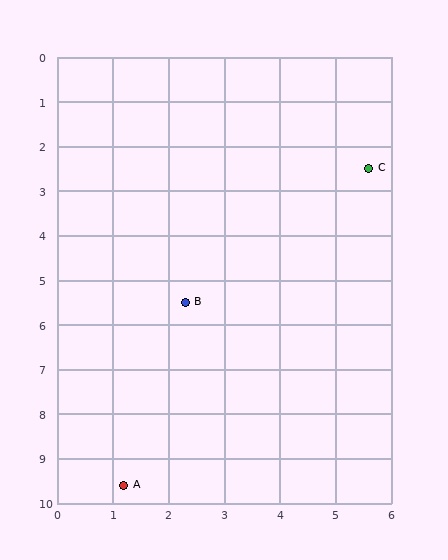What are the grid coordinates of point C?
Point C is at approximately (5.6, 2.5).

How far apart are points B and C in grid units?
Points B and C are about 4.5 grid units apart.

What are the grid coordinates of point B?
Point B is at approximately (2.3, 5.5).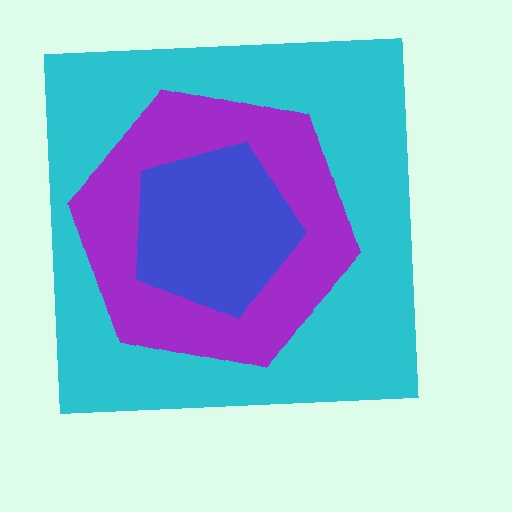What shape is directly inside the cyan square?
The purple hexagon.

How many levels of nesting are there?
3.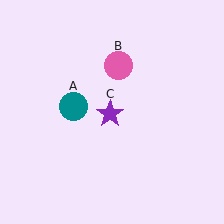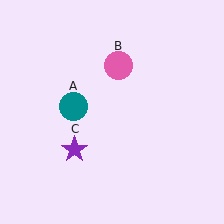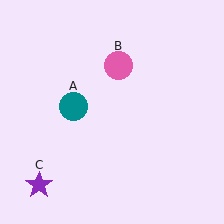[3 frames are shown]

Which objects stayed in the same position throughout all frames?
Teal circle (object A) and pink circle (object B) remained stationary.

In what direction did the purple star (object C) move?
The purple star (object C) moved down and to the left.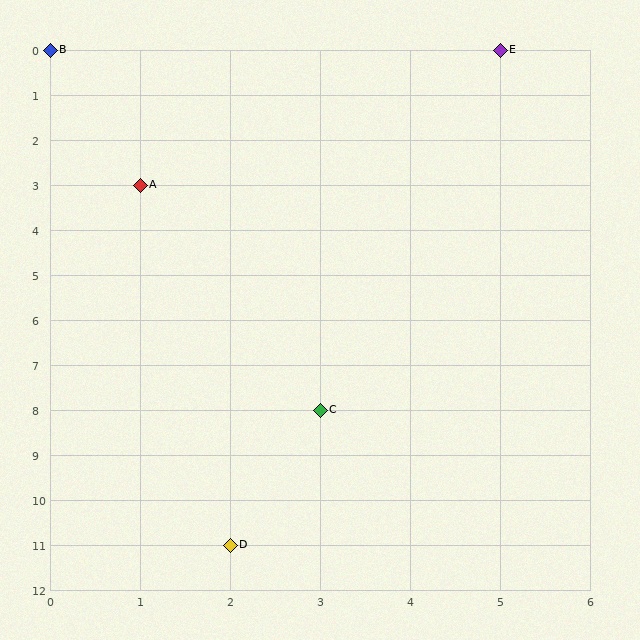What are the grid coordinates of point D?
Point D is at grid coordinates (2, 11).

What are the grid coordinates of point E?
Point E is at grid coordinates (5, 0).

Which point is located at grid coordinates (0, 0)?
Point B is at (0, 0).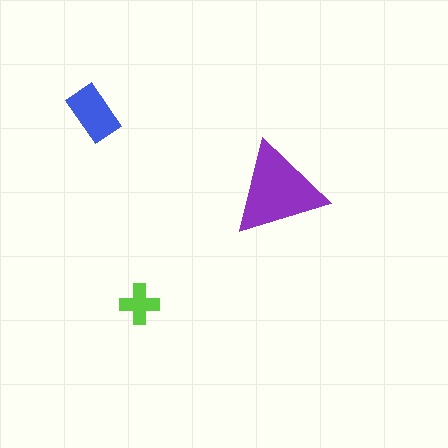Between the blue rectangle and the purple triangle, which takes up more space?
The purple triangle.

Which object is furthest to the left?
The blue rectangle is leftmost.